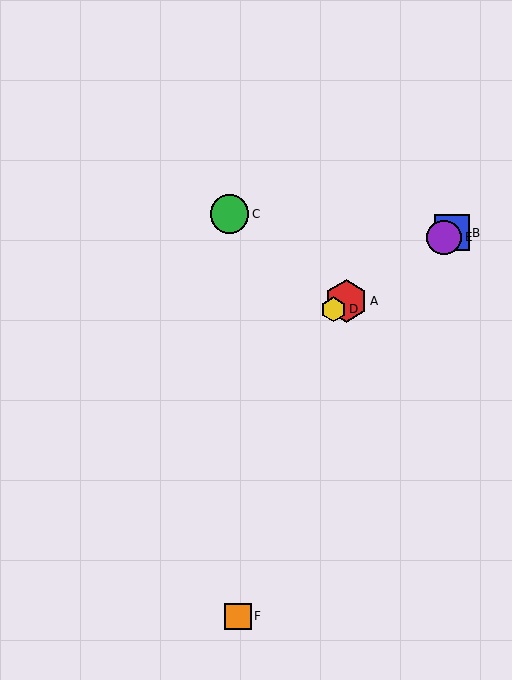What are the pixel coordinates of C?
Object C is at (229, 214).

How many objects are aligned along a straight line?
4 objects (A, B, D, E) are aligned along a straight line.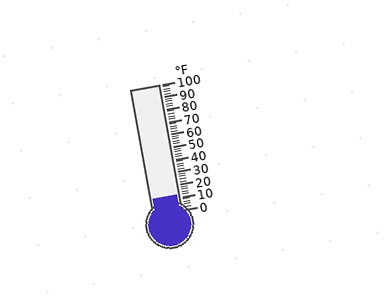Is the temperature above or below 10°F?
The temperature is above 10°F.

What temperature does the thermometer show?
The thermometer shows approximately 12°F.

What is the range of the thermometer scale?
The thermometer scale ranges from 0°F to 100°F.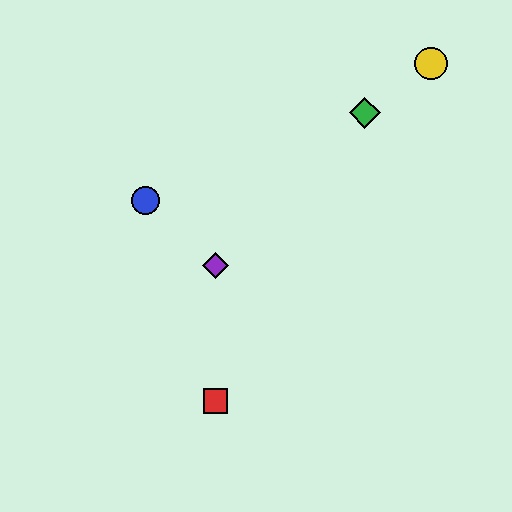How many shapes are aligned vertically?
2 shapes (the red square, the purple diamond) are aligned vertically.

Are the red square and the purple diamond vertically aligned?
Yes, both are at x≈216.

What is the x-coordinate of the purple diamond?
The purple diamond is at x≈216.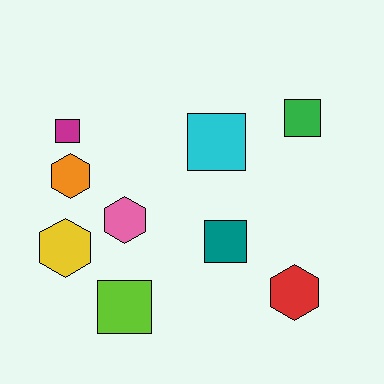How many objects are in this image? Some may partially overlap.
There are 9 objects.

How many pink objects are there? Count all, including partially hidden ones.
There is 1 pink object.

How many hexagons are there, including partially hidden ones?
There are 4 hexagons.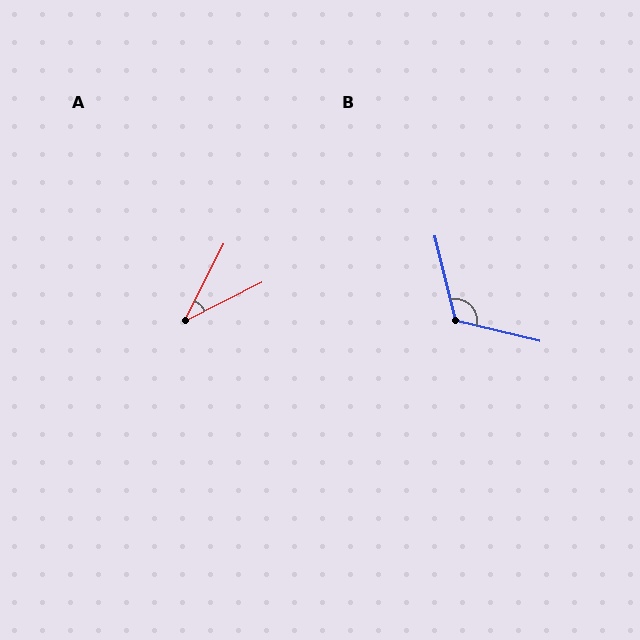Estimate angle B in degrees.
Approximately 117 degrees.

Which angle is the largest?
B, at approximately 117 degrees.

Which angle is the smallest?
A, at approximately 37 degrees.